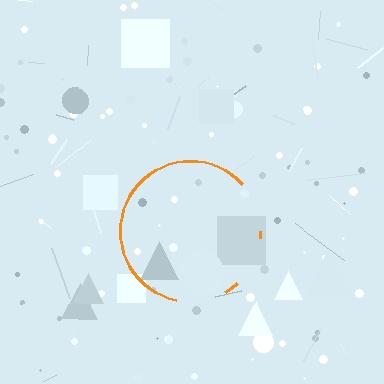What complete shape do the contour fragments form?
The contour fragments form a circle.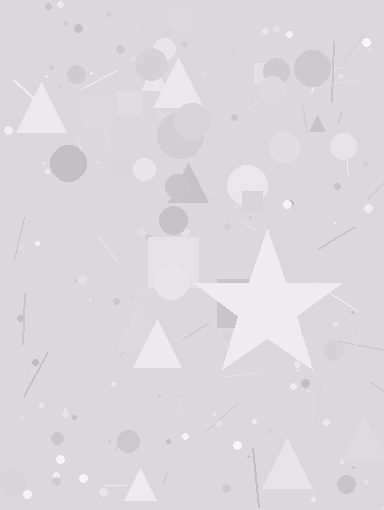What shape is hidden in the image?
A star is hidden in the image.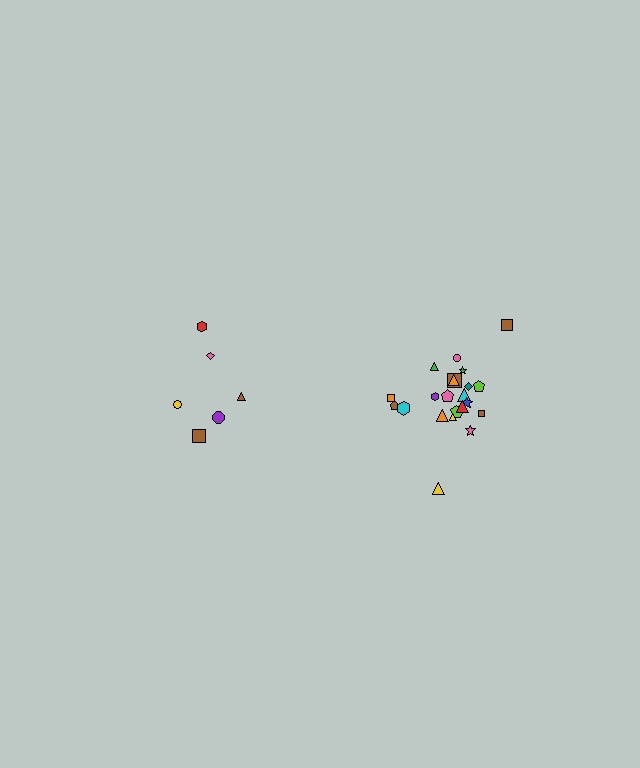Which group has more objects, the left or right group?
The right group.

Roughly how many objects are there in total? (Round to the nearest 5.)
Roughly 30 objects in total.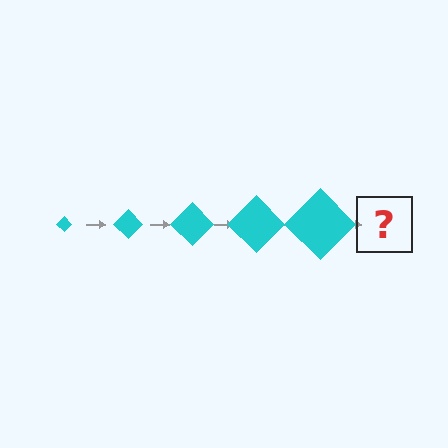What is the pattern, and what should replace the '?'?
The pattern is that the diamond gets progressively larger each step. The '?' should be a cyan diamond, larger than the previous one.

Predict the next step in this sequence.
The next step is a cyan diamond, larger than the previous one.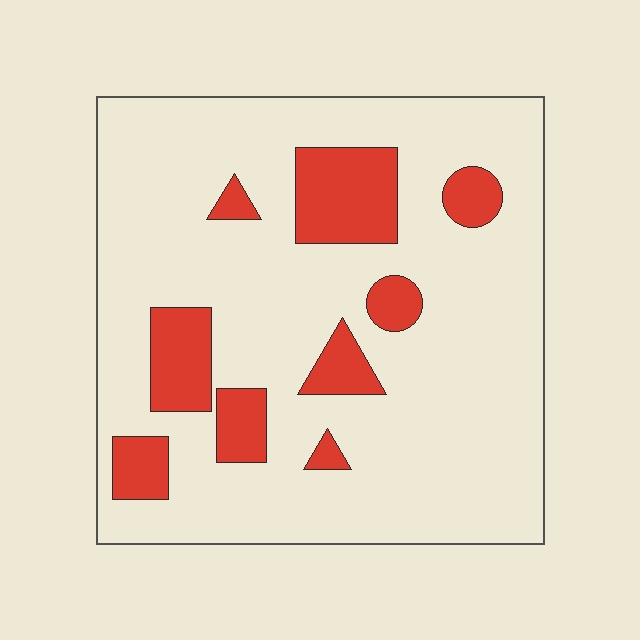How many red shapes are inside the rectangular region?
9.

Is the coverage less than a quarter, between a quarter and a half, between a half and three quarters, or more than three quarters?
Less than a quarter.